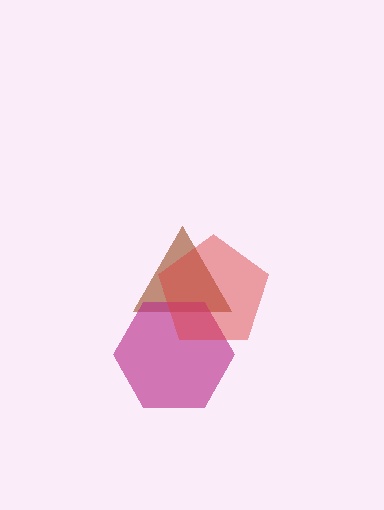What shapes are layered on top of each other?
The layered shapes are: a brown triangle, a magenta hexagon, a red pentagon.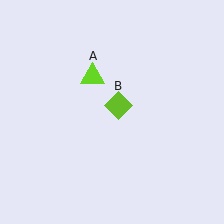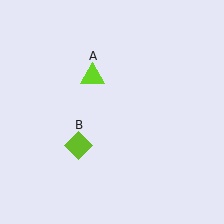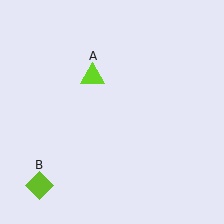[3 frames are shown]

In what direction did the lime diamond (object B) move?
The lime diamond (object B) moved down and to the left.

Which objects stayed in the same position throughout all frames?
Lime triangle (object A) remained stationary.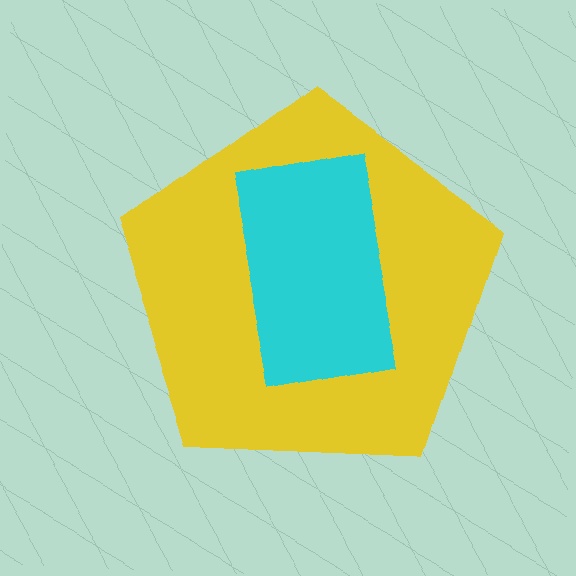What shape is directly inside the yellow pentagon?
The cyan rectangle.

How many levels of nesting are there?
2.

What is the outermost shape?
The yellow pentagon.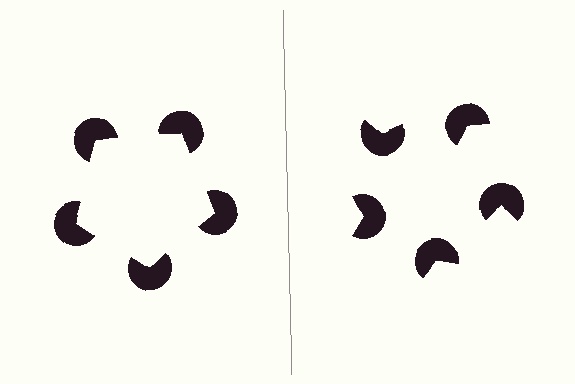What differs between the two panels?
The pac-man discs are positioned identically on both sides; only the wedge orientations differ. On the left they align to a pentagon; on the right they are misaligned.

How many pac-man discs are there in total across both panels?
10 — 5 on each side.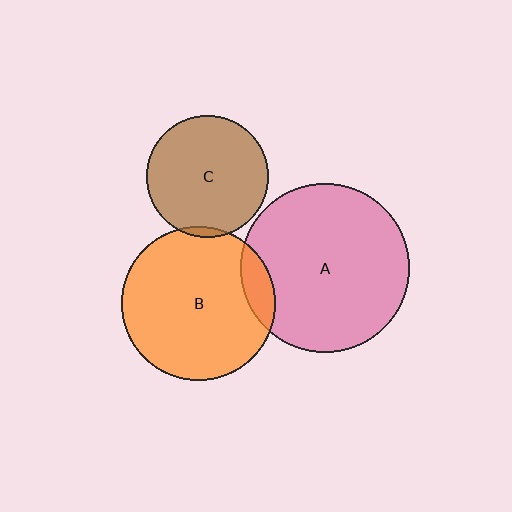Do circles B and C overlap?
Yes.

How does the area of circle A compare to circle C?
Approximately 1.9 times.